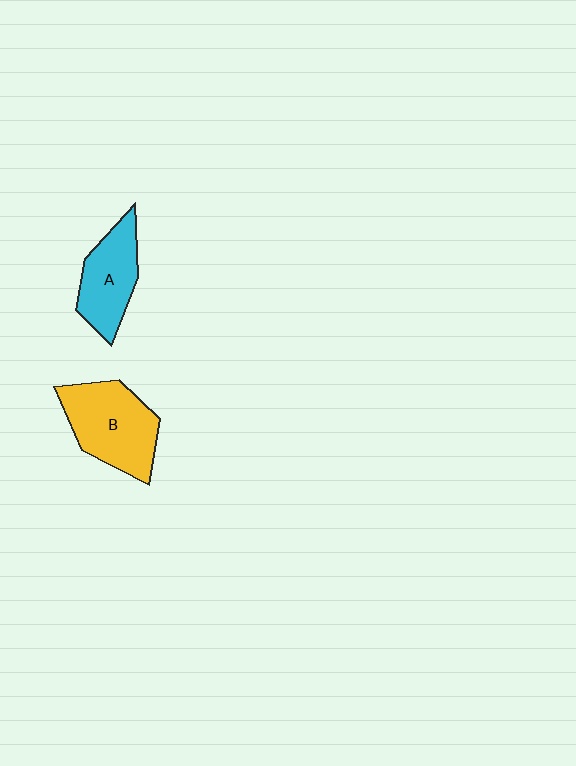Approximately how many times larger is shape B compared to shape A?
Approximately 1.3 times.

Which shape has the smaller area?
Shape A (cyan).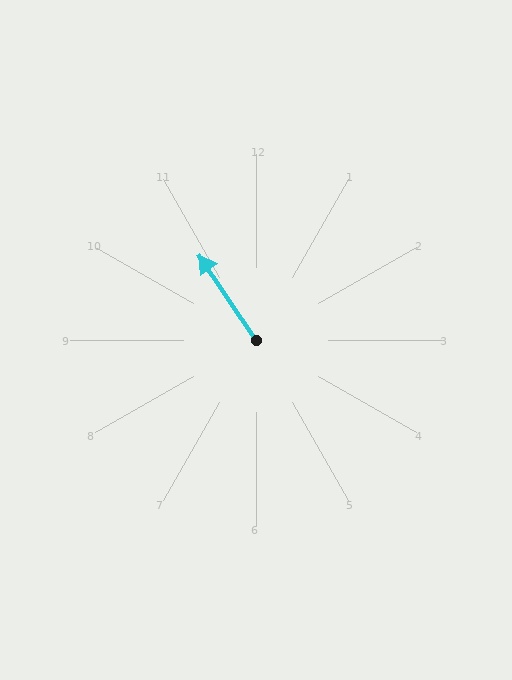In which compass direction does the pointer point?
Northwest.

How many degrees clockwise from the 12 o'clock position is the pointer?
Approximately 326 degrees.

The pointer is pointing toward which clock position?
Roughly 11 o'clock.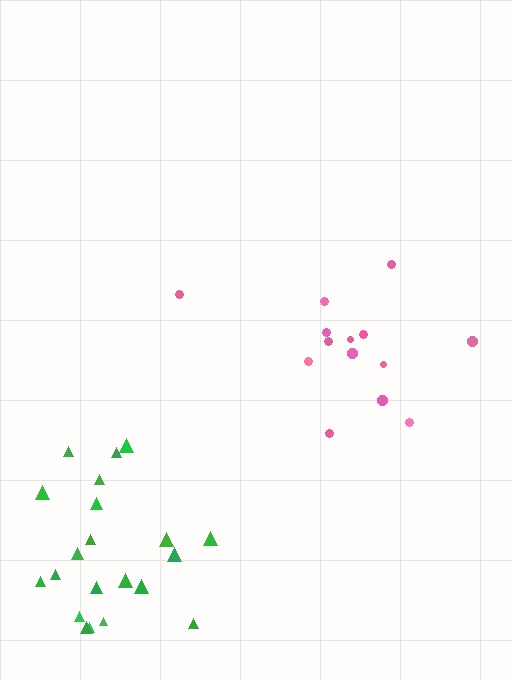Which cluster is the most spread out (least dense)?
Pink.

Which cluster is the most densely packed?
Green.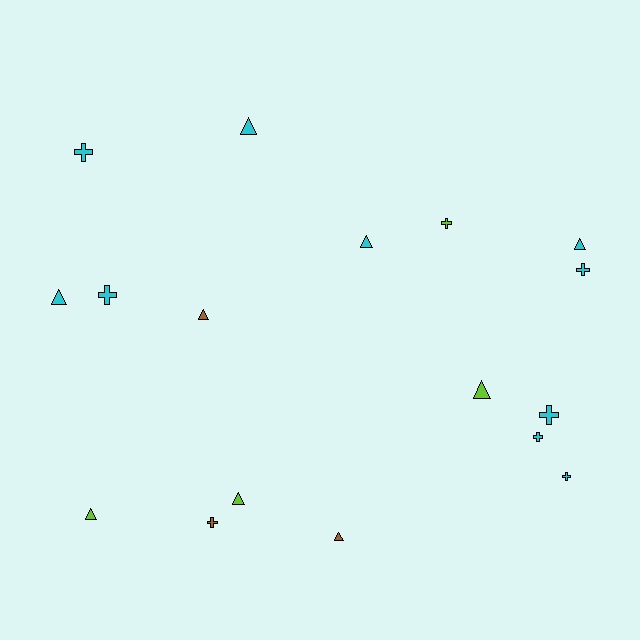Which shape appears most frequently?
Triangle, with 9 objects.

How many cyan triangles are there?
There are 4 cyan triangles.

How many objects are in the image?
There are 17 objects.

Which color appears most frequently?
Cyan, with 10 objects.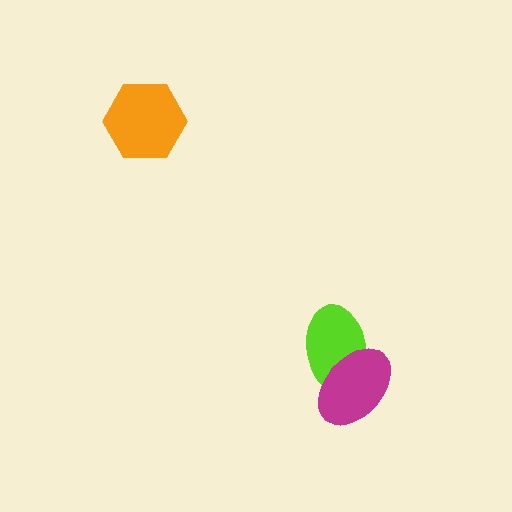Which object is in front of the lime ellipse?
The magenta ellipse is in front of the lime ellipse.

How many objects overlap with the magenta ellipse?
1 object overlaps with the magenta ellipse.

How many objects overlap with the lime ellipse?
1 object overlaps with the lime ellipse.